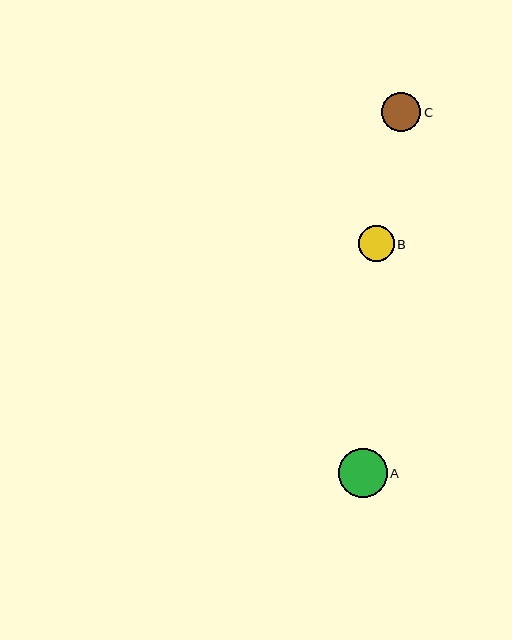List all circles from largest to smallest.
From largest to smallest: A, C, B.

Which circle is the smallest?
Circle B is the smallest with a size of approximately 36 pixels.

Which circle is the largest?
Circle A is the largest with a size of approximately 49 pixels.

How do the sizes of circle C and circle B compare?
Circle C and circle B are approximately the same size.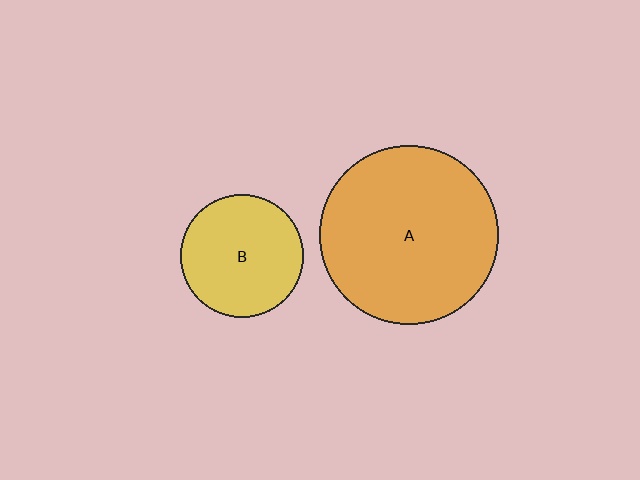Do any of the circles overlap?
No, none of the circles overlap.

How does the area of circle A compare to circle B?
Approximately 2.1 times.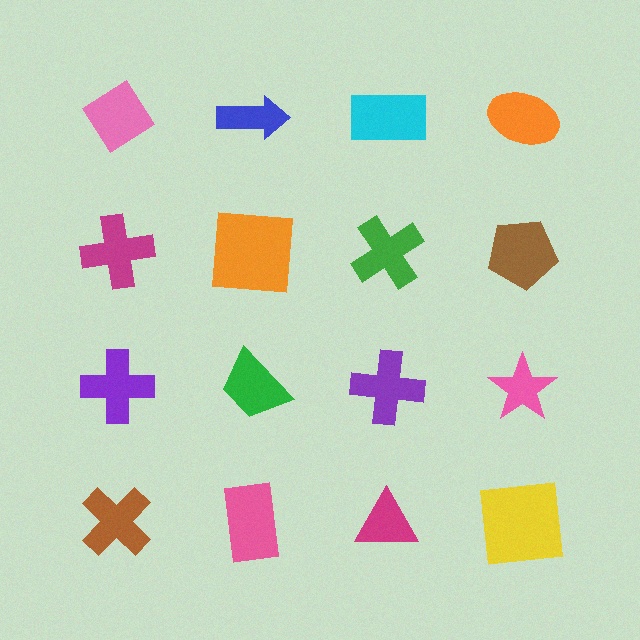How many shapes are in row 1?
4 shapes.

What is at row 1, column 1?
A pink diamond.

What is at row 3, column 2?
A green trapezoid.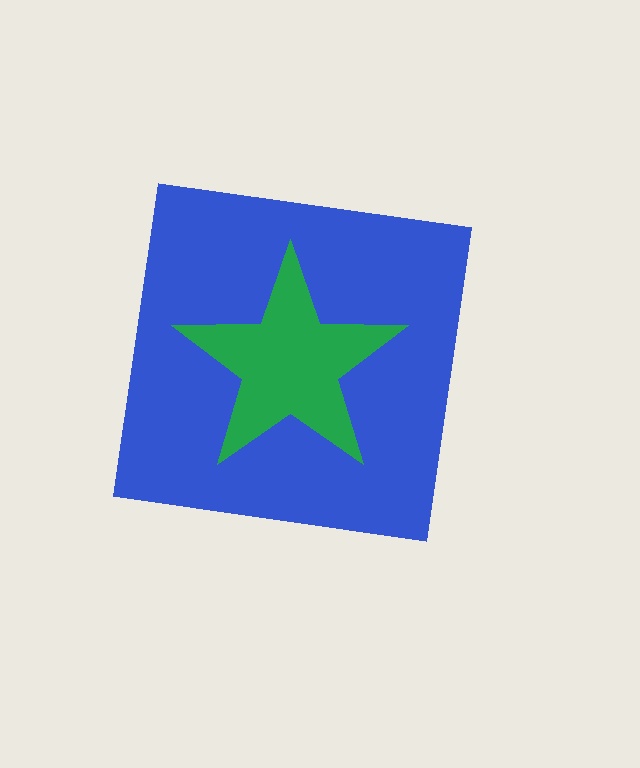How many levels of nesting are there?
2.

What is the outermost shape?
The blue square.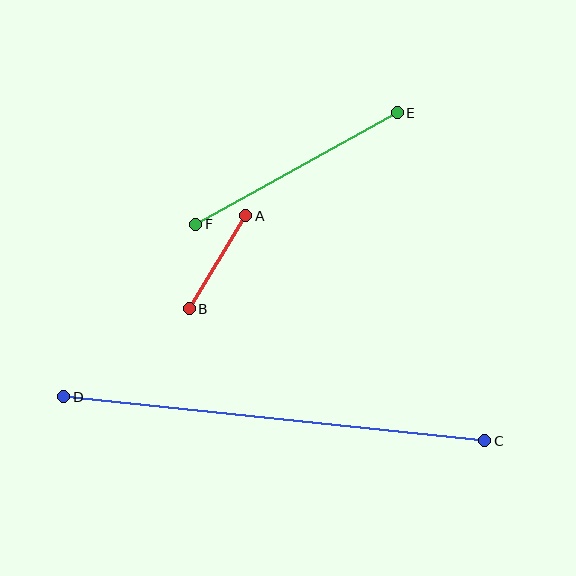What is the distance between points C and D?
The distance is approximately 423 pixels.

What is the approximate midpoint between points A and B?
The midpoint is at approximately (218, 262) pixels.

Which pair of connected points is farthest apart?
Points C and D are farthest apart.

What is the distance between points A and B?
The distance is approximately 109 pixels.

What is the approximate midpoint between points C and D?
The midpoint is at approximately (274, 419) pixels.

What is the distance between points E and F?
The distance is approximately 230 pixels.